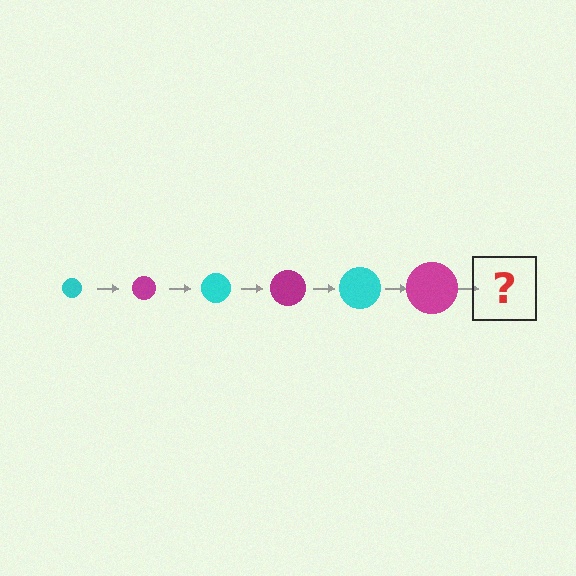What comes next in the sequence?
The next element should be a cyan circle, larger than the previous one.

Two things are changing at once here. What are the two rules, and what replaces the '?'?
The two rules are that the circle grows larger each step and the color cycles through cyan and magenta. The '?' should be a cyan circle, larger than the previous one.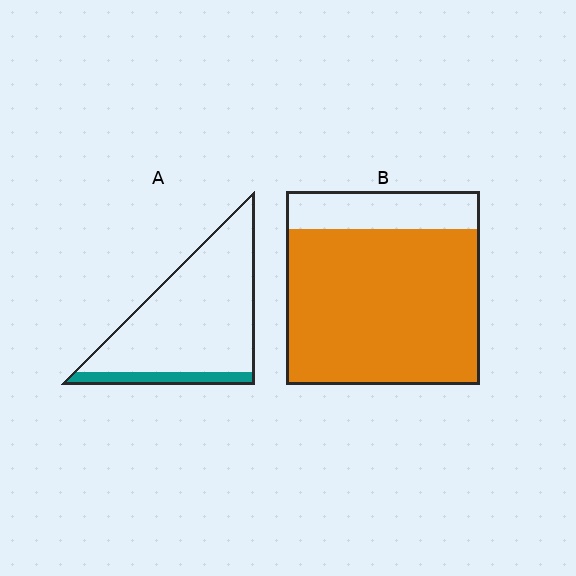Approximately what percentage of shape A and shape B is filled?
A is approximately 15% and B is approximately 80%.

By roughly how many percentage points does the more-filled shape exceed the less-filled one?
By roughly 65 percentage points (B over A).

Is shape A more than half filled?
No.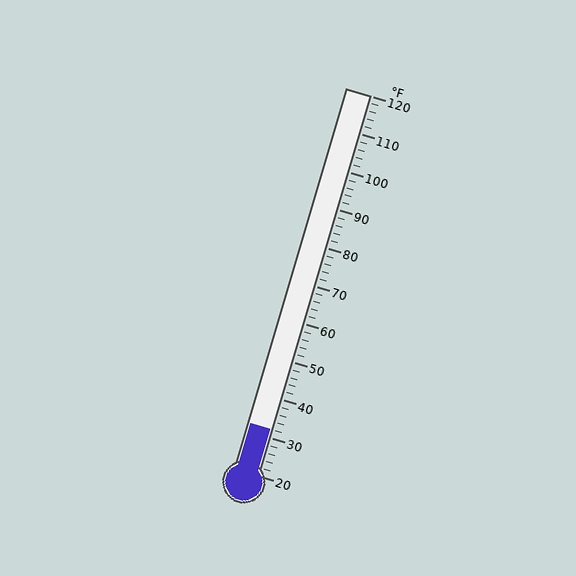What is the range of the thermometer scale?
The thermometer scale ranges from 20°F to 120°F.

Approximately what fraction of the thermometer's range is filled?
The thermometer is filled to approximately 10% of its range.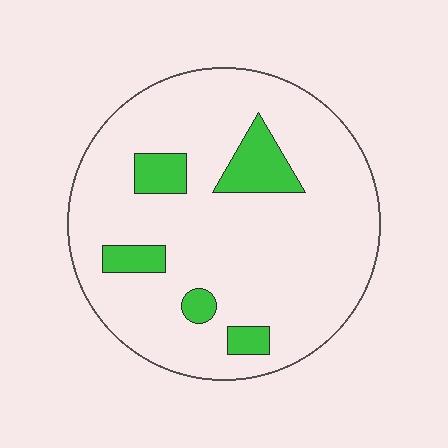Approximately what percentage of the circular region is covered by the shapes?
Approximately 15%.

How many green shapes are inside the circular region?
5.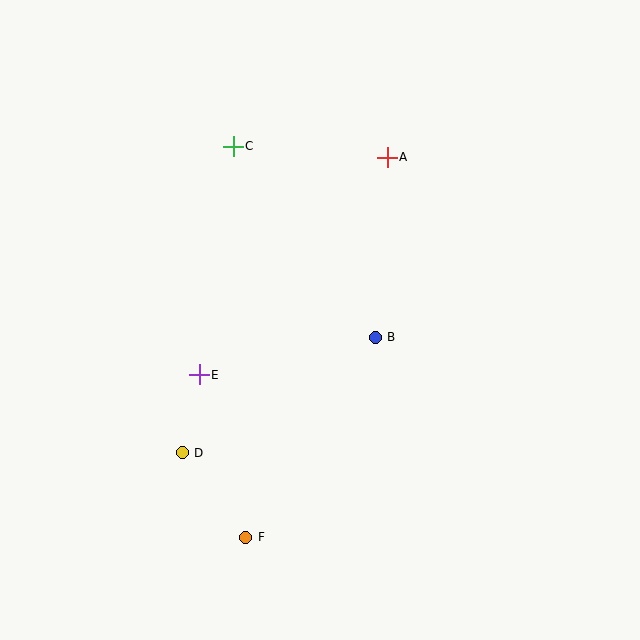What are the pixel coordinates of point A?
Point A is at (387, 157).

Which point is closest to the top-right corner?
Point A is closest to the top-right corner.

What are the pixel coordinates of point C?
Point C is at (233, 146).